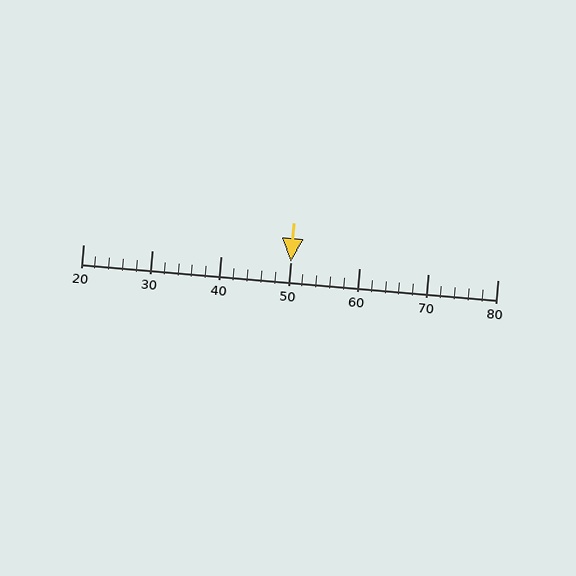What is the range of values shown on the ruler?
The ruler shows values from 20 to 80.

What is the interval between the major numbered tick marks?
The major tick marks are spaced 10 units apart.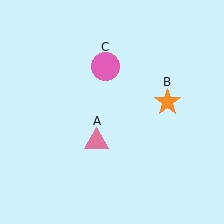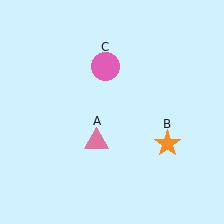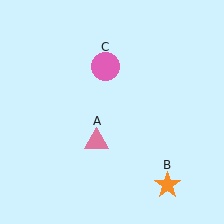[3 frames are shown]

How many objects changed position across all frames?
1 object changed position: orange star (object B).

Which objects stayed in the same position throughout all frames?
Pink triangle (object A) and pink circle (object C) remained stationary.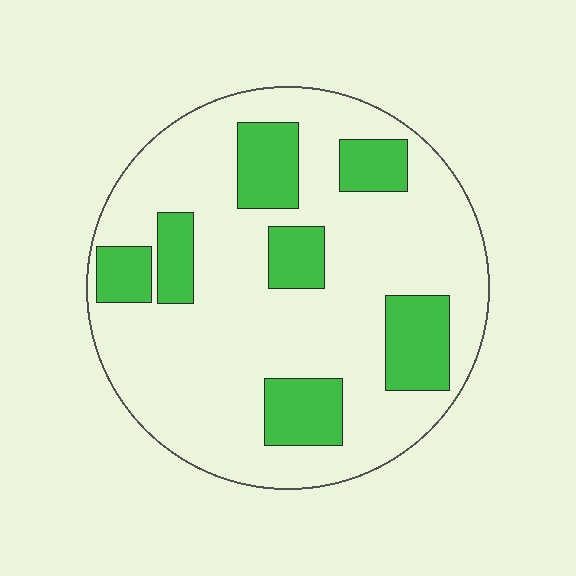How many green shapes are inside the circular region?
7.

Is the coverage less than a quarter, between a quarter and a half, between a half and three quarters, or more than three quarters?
Less than a quarter.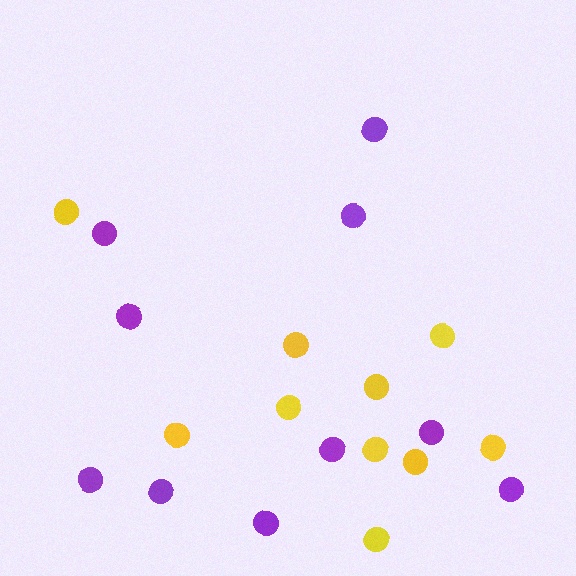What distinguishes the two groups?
There are 2 groups: one group of purple circles (10) and one group of yellow circles (10).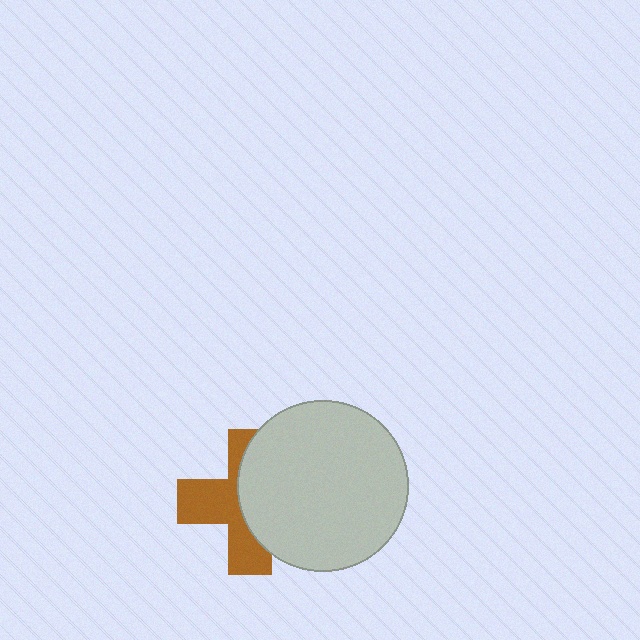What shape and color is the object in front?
The object in front is a light gray circle.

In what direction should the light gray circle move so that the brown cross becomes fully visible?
The light gray circle should move right. That is the shortest direction to clear the overlap and leave the brown cross fully visible.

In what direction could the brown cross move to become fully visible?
The brown cross could move left. That would shift it out from behind the light gray circle entirely.